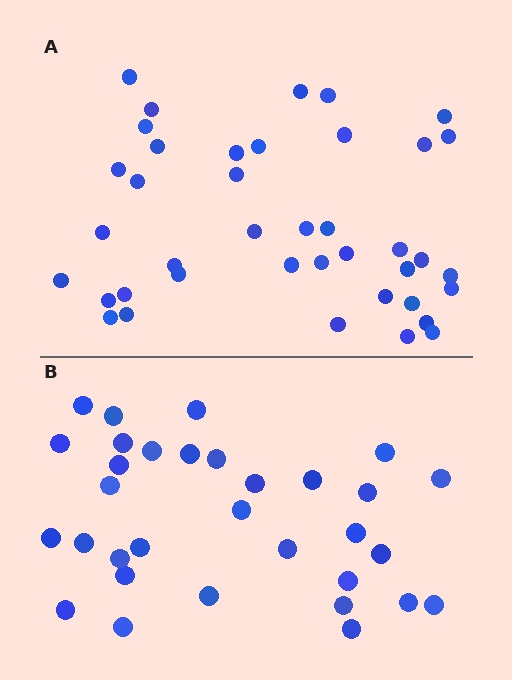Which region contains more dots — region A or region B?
Region A (the top region) has more dots.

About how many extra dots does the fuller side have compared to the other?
Region A has roughly 8 or so more dots than region B.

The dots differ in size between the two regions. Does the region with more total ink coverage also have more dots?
No. Region B has more total ink coverage because its dots are larger, but region A actually contains more individual dots. Total area can be misleading — the number of items is what matters here.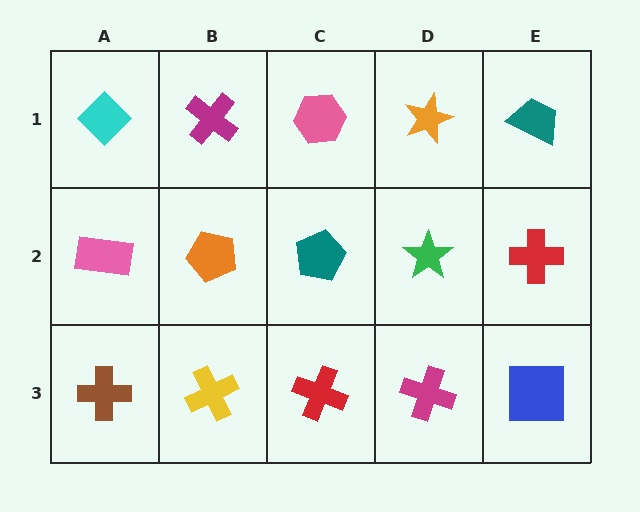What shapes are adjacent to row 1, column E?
A red cross (row 2, column E), an orange star (row 1, column D).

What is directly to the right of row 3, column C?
A magenta cross.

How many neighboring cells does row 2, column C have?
4.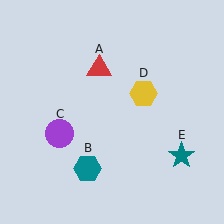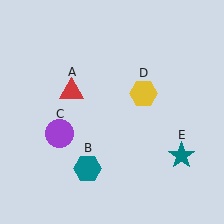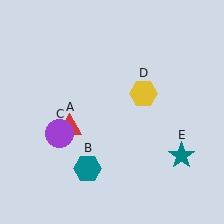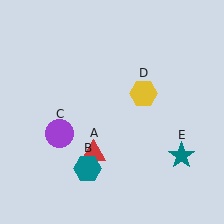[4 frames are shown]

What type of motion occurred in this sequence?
The red triangle (object A) rotated counterclockwise around the center of the scene.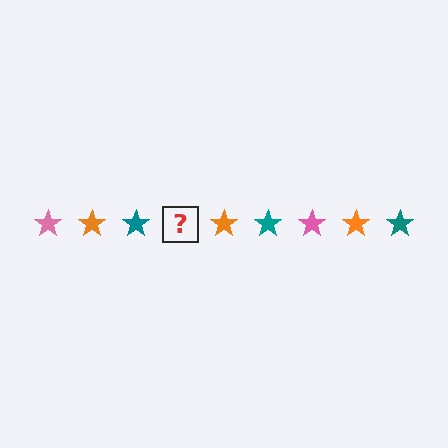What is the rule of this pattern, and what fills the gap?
The rule is that the pattern cycles through pink, orange, teal stars. The gap should be filled with a pink star.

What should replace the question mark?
The question mark should be replaced with a pink star.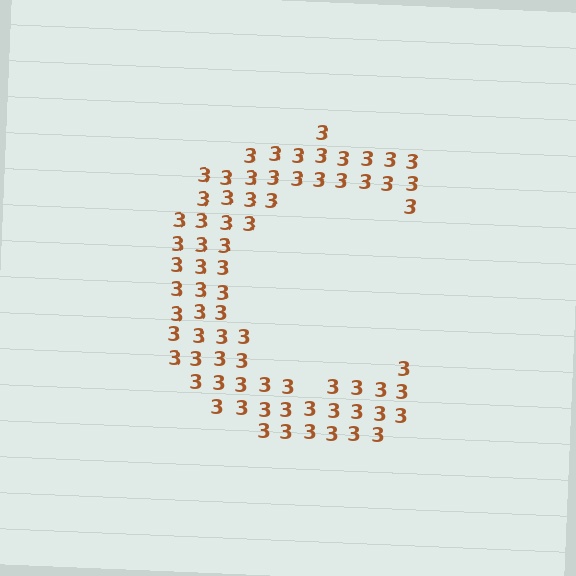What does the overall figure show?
The overall figure shows the letter C.